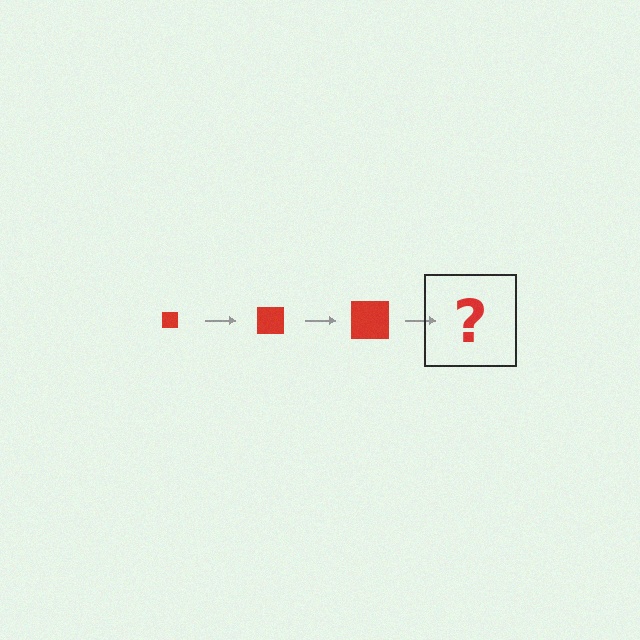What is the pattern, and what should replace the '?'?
The pattern is that the square gets progressively larger each step. The '?' should be a red square, larger than the previous one.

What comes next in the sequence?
The next element should be a red square, larger than the previous one.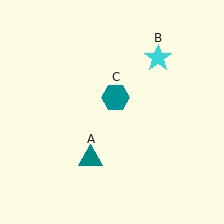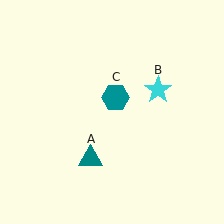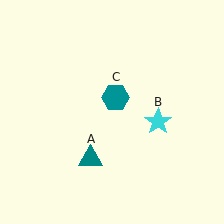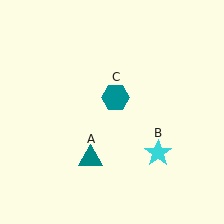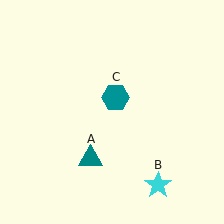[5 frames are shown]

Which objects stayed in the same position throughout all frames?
Teal triangle (object A) and teal hexagon (object C) remained stationary.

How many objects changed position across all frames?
1 object changed position: cyan star (object B).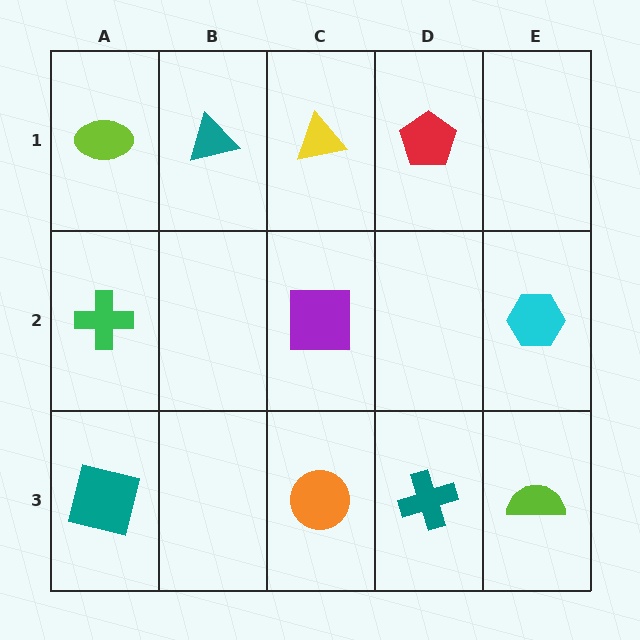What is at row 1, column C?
A yellow triangle.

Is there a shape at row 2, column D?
No, that cell is empty.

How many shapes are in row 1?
4 shapes.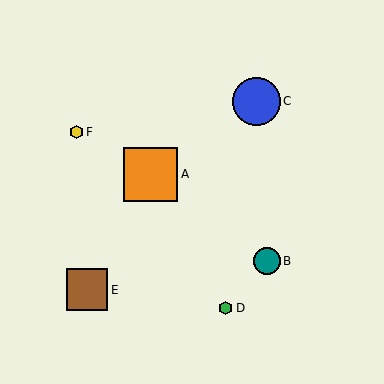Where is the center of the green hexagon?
The center of the green hexagon is at (226, 308).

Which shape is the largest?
The orange square (labeled A) is the largest.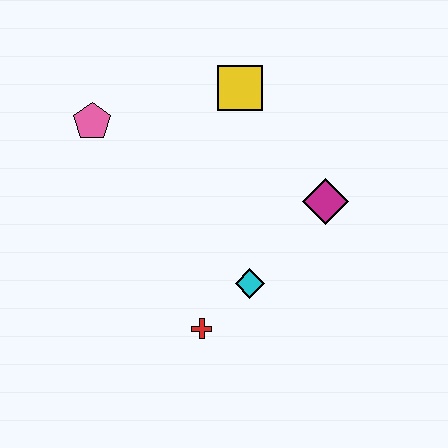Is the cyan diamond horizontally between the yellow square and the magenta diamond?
Yes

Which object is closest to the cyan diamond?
The red cross is closest to the cyan diamond.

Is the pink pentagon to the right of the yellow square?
No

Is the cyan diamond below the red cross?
No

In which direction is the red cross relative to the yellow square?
The red cross is below the yellow square.